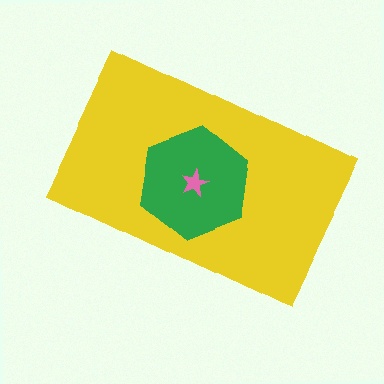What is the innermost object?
The pink star.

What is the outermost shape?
The yellow rectangle.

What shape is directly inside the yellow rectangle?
The green hexagon.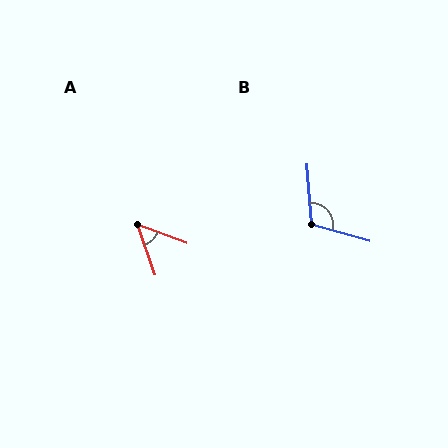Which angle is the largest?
B, at approximately 109 degrees.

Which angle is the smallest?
A, at approximately 51 degrees.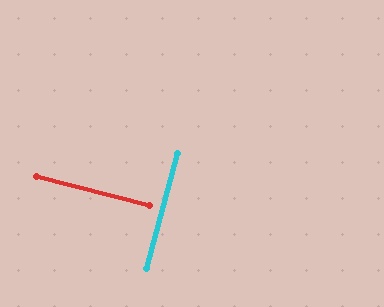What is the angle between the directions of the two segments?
Approximately 90 degrees.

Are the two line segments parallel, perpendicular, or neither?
Perpendicular — they meet at approximately 90°.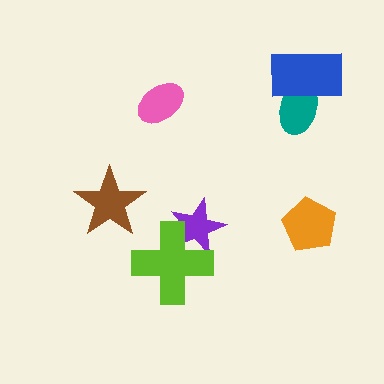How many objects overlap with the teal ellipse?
1 object overlaps with the teal ellipse.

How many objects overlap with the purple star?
1 object overlaps with the purple star.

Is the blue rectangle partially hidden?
No, no other shape covers it.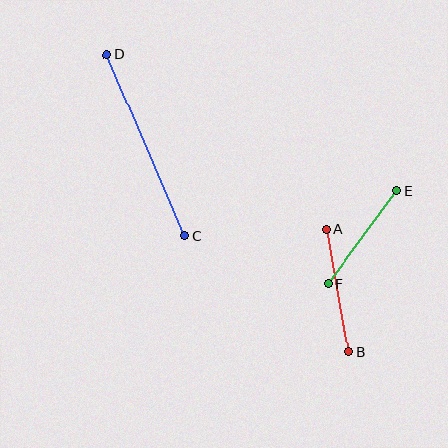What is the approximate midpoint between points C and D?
The midpoint is at approximately (146, 145) pixels.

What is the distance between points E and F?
The distance is approximately 115 pixels.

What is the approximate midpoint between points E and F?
The midpoint is at approximately (363, 237) pixels.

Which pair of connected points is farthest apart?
Points C and D are farthest apart.